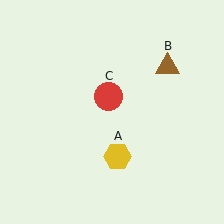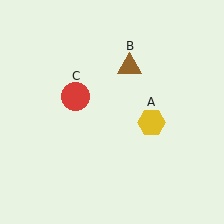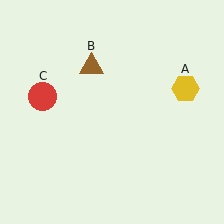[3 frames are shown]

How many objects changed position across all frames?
3 objects changed position: yellow hexagon (object A), brown triangle (object B), red circle (object C).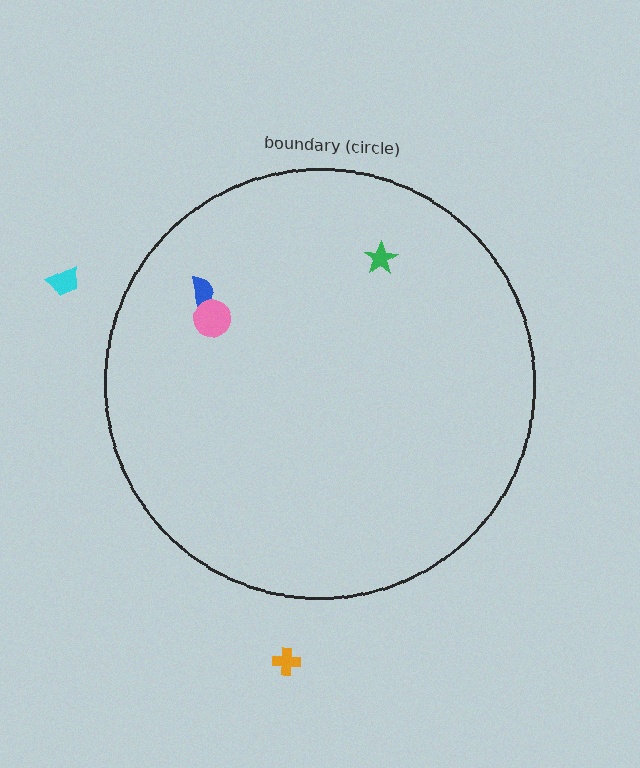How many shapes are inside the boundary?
3 inside, 2 outside.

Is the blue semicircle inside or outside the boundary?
Inside.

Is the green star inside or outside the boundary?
Inside.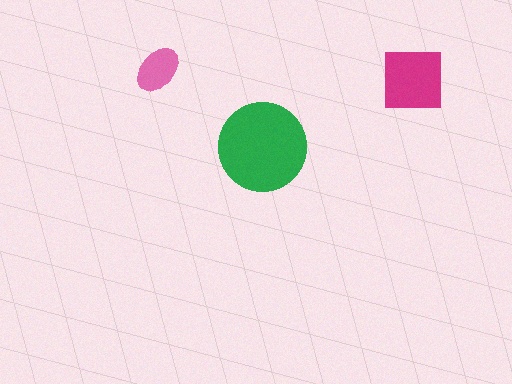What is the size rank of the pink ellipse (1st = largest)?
3rd.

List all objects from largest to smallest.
The green circle, the magenta square, the pink ellipse.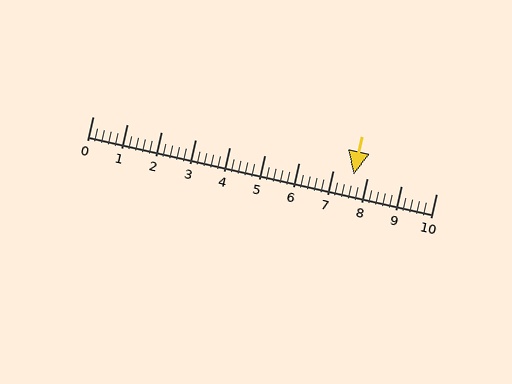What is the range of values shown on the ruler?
The ruler shows values from 0 to 10.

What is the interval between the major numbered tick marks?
The major tick marks are spaced 1 units apart.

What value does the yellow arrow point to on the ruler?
The yellow arrow points to approximately 7.6.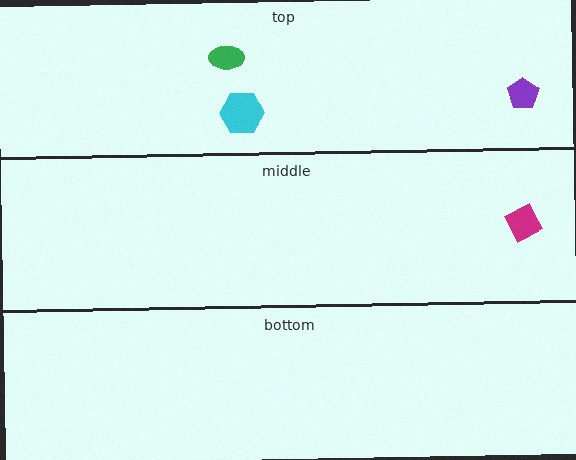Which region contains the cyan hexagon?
The top region.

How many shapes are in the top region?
3.